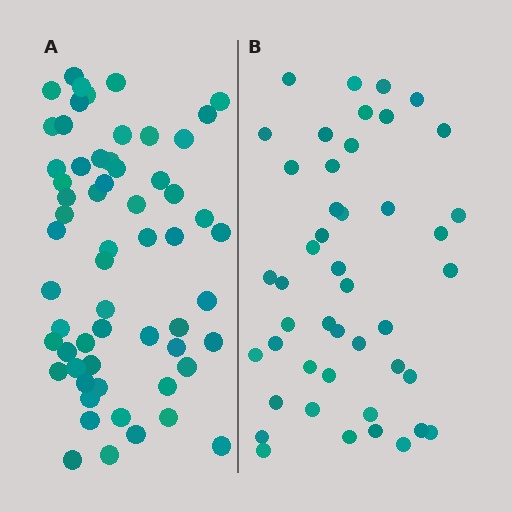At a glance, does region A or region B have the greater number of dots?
Region A (the left region) has more dots.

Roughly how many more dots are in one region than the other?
Region A has approximately 15 more dots than region B.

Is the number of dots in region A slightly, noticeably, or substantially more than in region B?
Region A has noticeably more, but not dramatically so. The ratio is roughly 1.3 to 1.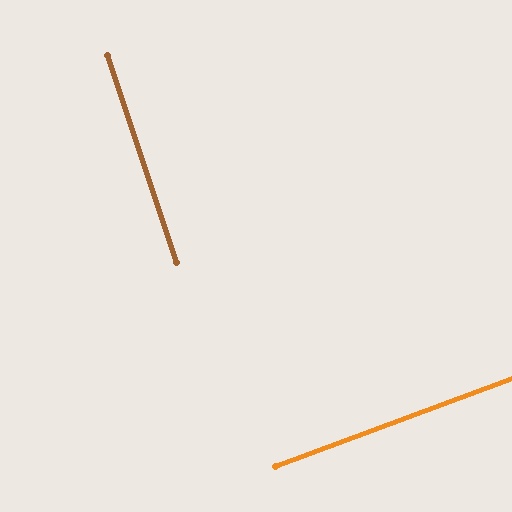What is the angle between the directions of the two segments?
Approximately 88 degrees.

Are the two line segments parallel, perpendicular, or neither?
Perpendicular — they meet at approximately 88°.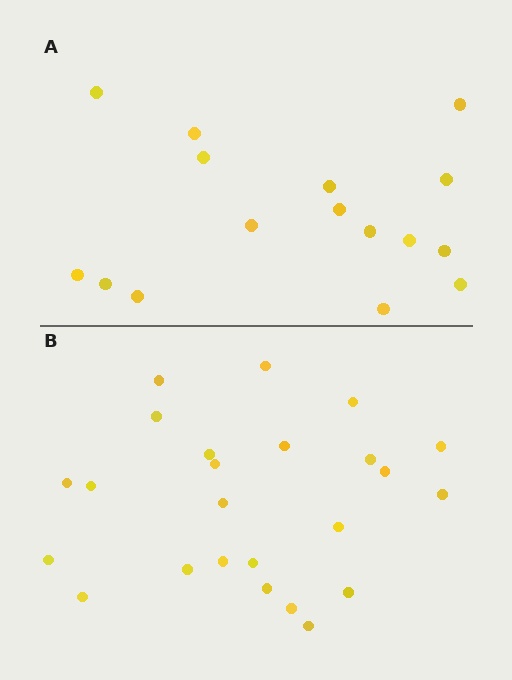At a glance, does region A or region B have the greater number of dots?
Region B (the bottom region) has more dots.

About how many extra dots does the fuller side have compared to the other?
Region B has roughly 8 or so more dots than region A.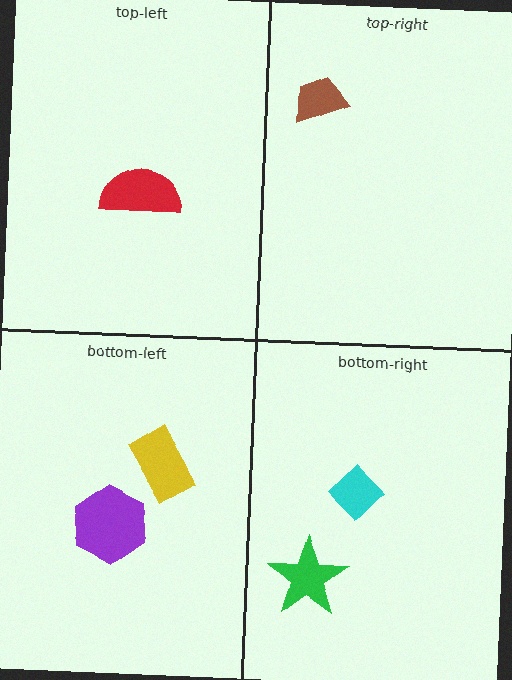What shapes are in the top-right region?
The brown trapezoid.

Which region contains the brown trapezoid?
The top-right region.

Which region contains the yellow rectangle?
The bottom-left region.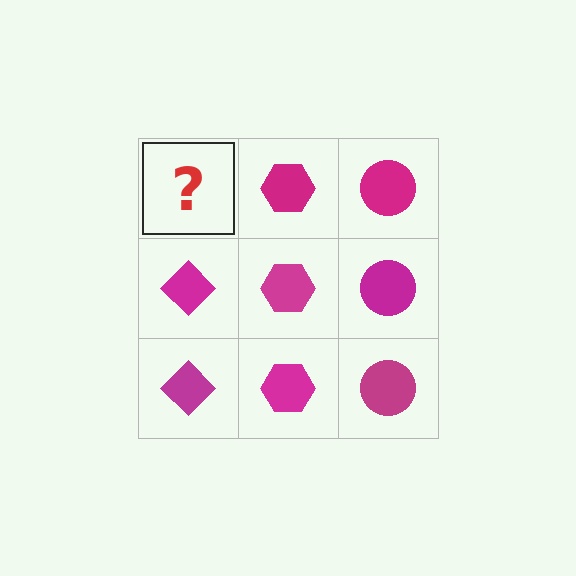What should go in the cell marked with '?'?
The missing cell should contain a magenta diamond.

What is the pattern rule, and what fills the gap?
The rule is that each column has a consistent shape. The gap should be filled with a magenta diamond.